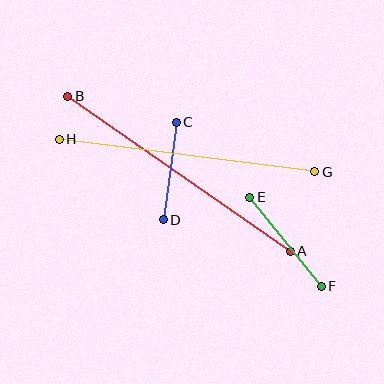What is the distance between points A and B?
The distance is approximately 271 pixels.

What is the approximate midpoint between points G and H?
The midpoint is at approximately (187, 155) pixels.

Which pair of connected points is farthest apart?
Points A and B are farthest apart.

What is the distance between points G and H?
The distance is approximately 258 pixels.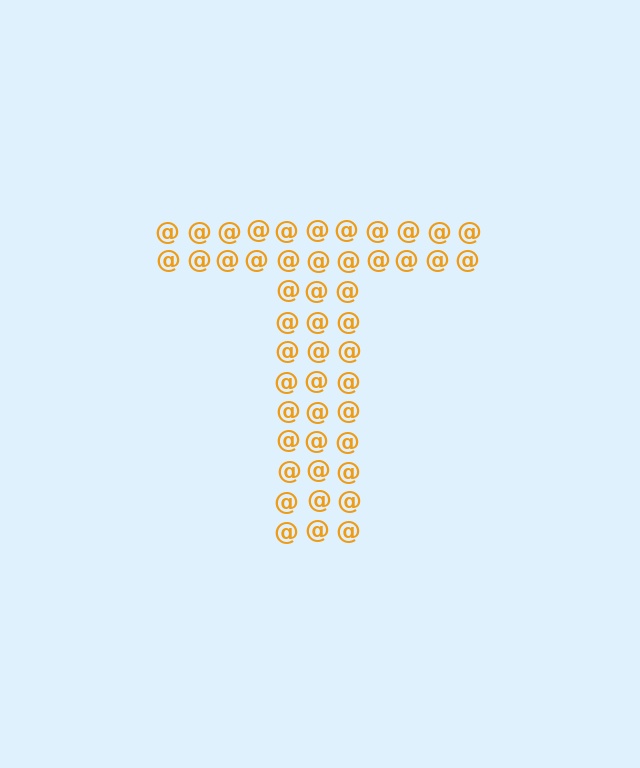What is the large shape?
The large shape is the letter T.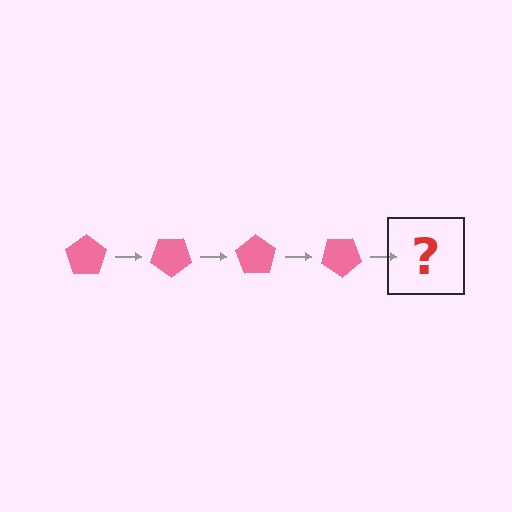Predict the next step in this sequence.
The next step is a pink pentagon rotated 140 degrees.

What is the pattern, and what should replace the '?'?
The pattern is that the pentagon rotates 35 degrees each step. The '?' should be a pink pentagon rotated 140 degrees.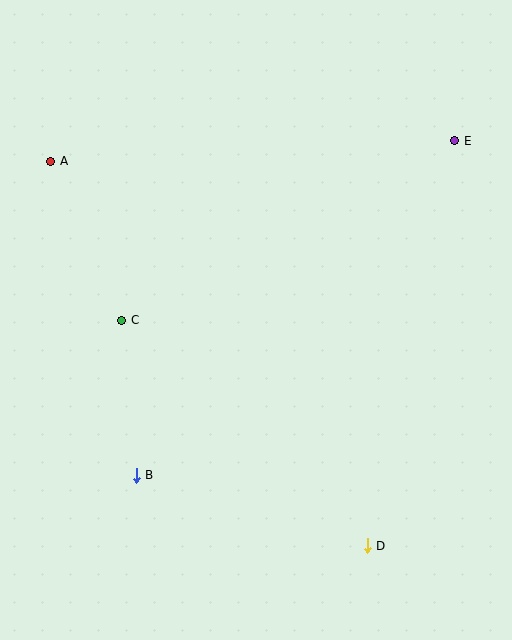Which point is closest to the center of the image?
Point C at (122, 320) is closest to the center.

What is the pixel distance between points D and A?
The distance between D and A is 498 pixels.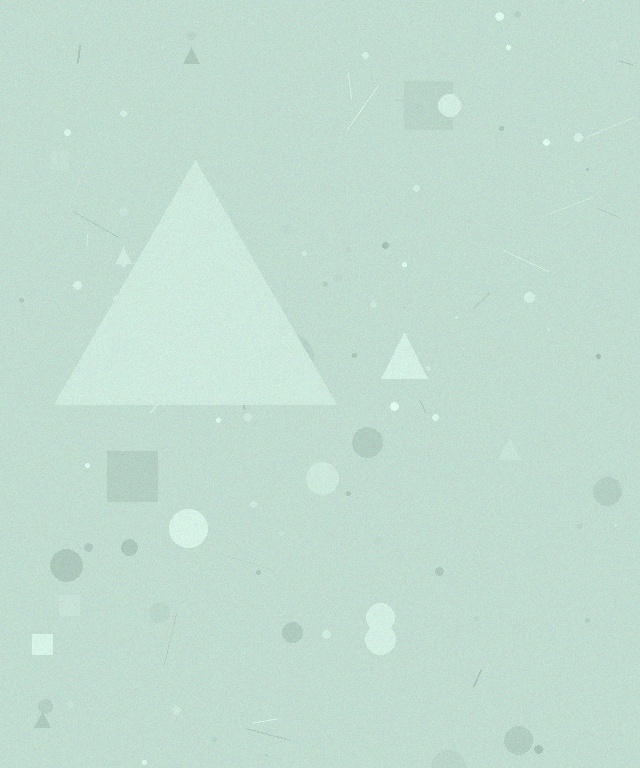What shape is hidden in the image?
A triangle is hidden in the image.